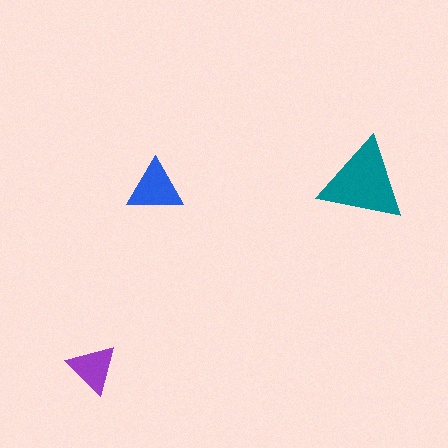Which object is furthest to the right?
The teal triangle is rightmost.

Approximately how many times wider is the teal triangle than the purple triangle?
About 1.5 times wider.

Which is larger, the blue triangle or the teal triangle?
The teal one.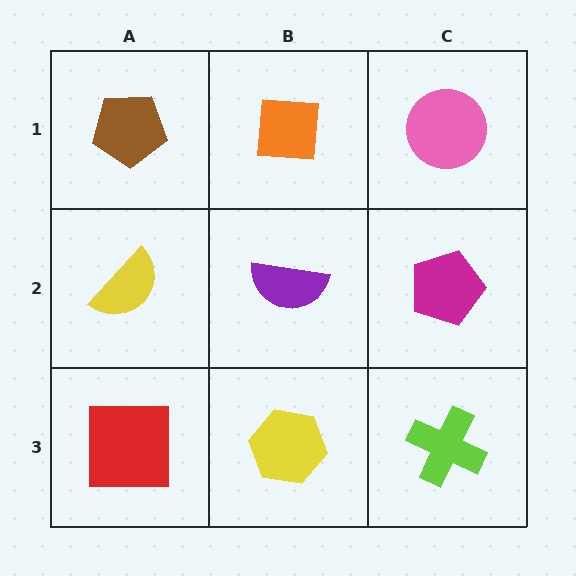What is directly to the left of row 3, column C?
A yellow hexagon.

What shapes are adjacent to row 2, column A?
A brown pentagon (row 1, column A), a red square (row 3, column A), a purple semicircle (row 2, column B).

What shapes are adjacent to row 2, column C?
A pink circle (row 1, column C), a lime cross (row 3, column C), a purple semicircle (row 2, column B).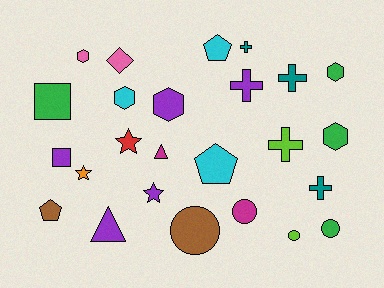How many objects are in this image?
There are 25 objects.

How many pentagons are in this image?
There are 3 pentagons.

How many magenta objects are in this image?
There are 2 magenta objects.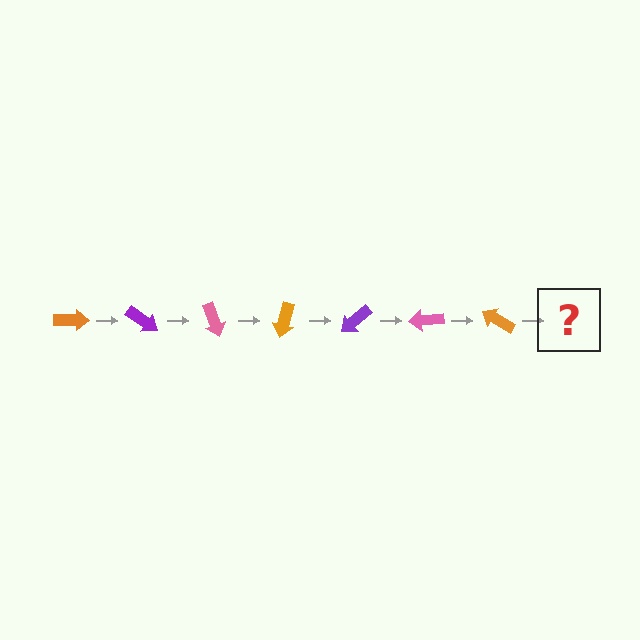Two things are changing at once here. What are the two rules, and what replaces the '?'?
The two rules are that it rotates 35 degrees each step and the color cycles through orange, purple, and pink. The '?' should be a purple arrow, rotated 245 degrees from the start.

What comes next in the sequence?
The next element should be a purple arrow, rotated 245 degrees from the start.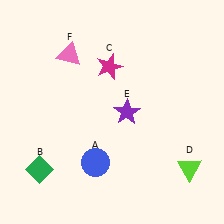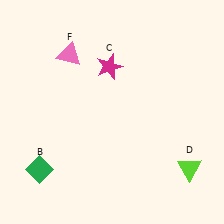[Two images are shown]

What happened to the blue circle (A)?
The blue circle (A) was removed in Image 2. It was in the bottom-left area of Image 1.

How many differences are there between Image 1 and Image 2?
There are 2 differences between the two images.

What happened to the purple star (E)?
The purple star (E) was removed in Image 2. It was in the bottom-right area of Image 1.